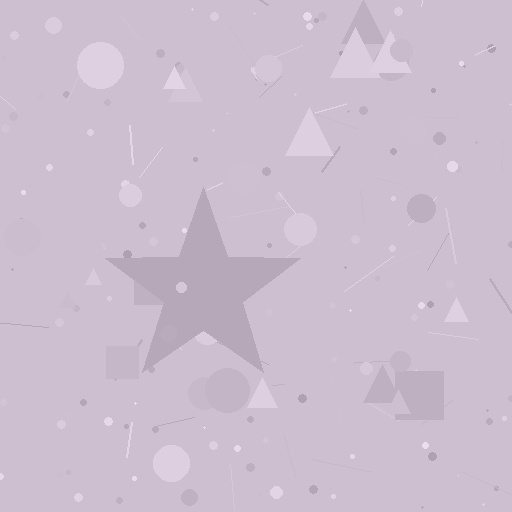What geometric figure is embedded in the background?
A star is embedded in the background.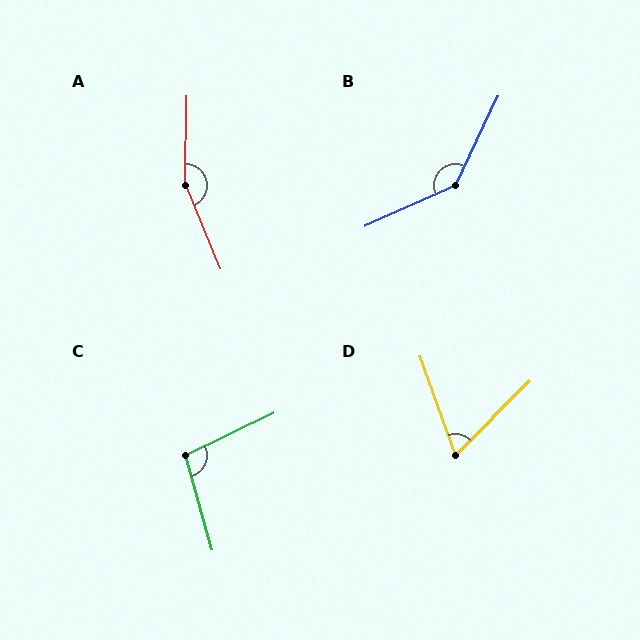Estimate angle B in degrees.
Approximately 140 degrees.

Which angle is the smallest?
D, at approximately 65 degrees.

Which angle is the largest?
A, at approximately 157 degrees.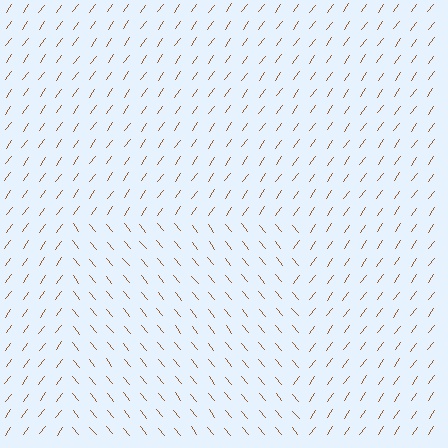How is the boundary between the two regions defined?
The boundary is defined purely by a change in line orientation (approximately 75 degrees difference). All lines are the same color and thickness.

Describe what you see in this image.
The image is filled with small brown line segments. A rectangle region in the image has lines oriented differently from the surrounding lines, creating a visible texture boundary.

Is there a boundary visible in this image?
Yes, there is a texture boundary formed by a change in line orientation.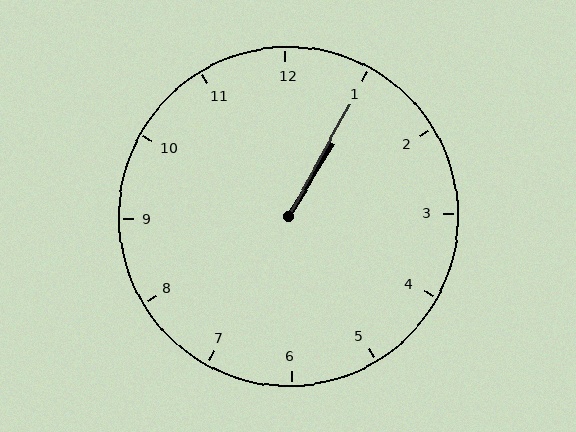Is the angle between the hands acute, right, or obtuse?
It is acute.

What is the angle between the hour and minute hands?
Approximately 2 degrees.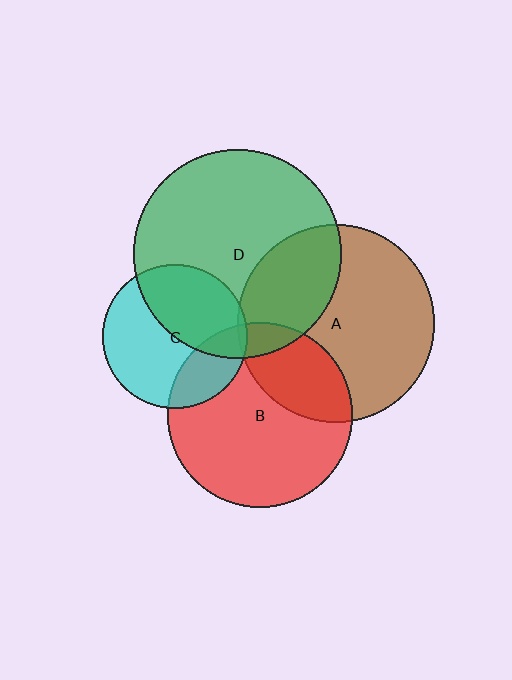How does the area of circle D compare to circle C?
Approximately 2.1 times.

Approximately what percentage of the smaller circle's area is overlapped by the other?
Approximately 10%.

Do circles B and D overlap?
Yes.